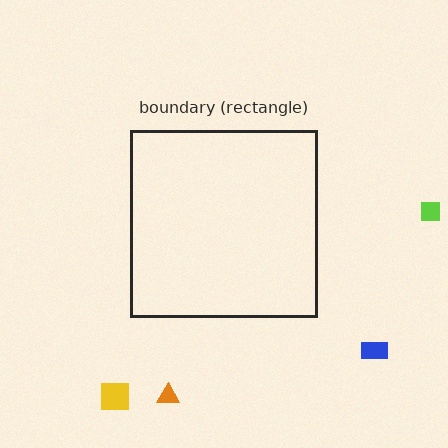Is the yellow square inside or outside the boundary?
Outside.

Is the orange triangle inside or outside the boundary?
Outside.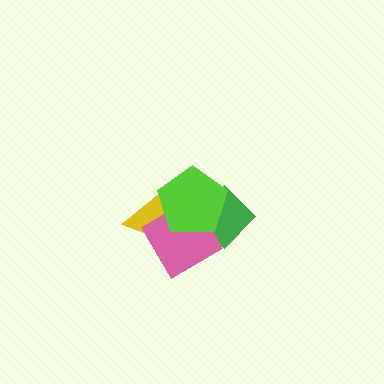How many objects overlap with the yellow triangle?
3 objects overlap with the yellow triangle.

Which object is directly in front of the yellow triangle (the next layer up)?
The pink diamond is directly in front of the yellow triangle.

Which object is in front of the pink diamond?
The lime pentagon is in front of the pink diamond.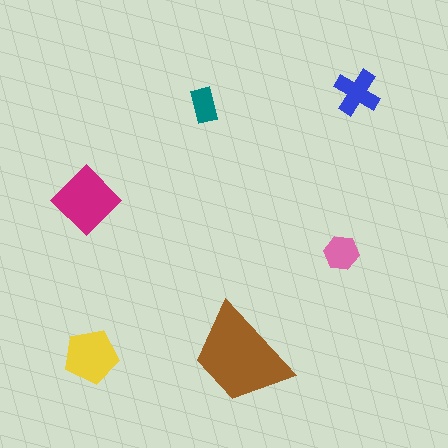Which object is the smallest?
The teal rectangle.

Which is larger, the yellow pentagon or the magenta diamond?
The magenta diamond.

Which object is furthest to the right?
The blue cross is rightmost.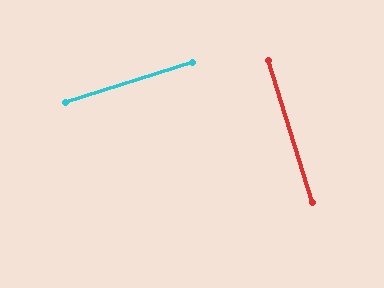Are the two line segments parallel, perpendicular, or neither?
Perpendicular — they meet at approximately 89°.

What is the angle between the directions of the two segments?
Approximately 89 degrees.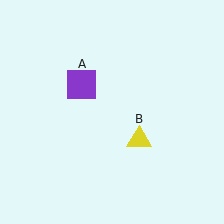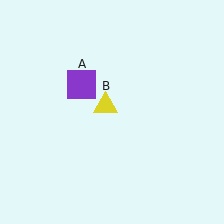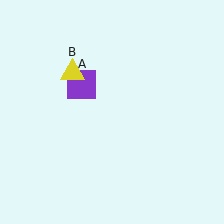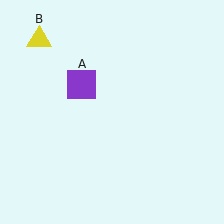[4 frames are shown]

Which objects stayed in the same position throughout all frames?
Purple square (object A) remained stationary.